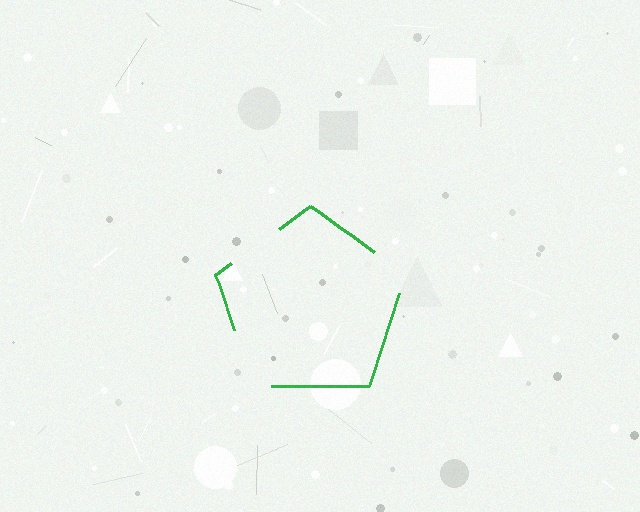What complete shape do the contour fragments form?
The contour fragments form a pentagon.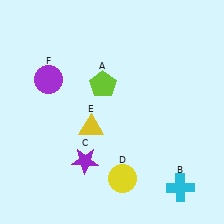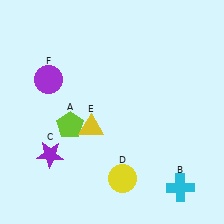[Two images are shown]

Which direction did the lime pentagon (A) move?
The lime pentagon (A) moved down.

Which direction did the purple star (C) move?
The purple star (C) moved left.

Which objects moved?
The objects that moved are: the lime pentagon (A), the purple star (C).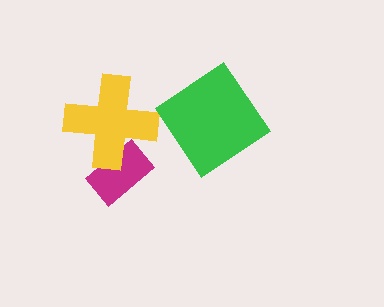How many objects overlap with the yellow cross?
1 object overlaps with the yellow cross.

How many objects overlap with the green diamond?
0 objects overlap with the green diamond.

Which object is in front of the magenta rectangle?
The yellow cross is in front of the magenta rectangle.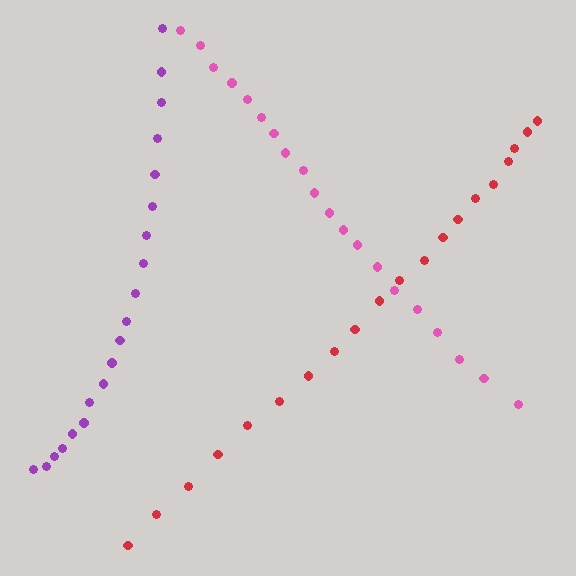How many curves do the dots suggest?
There are 3 distinct paths.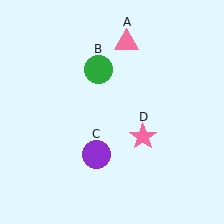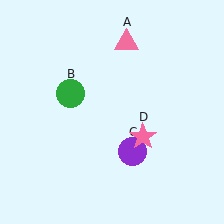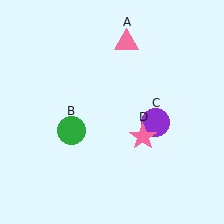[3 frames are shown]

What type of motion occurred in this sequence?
The green circle (object B), purple circle (object C) rotated counterclockwise around the center of the scene.